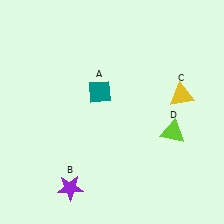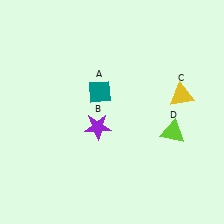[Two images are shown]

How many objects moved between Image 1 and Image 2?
1 object moved between the two images.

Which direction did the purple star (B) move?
The purple star (B) moved up.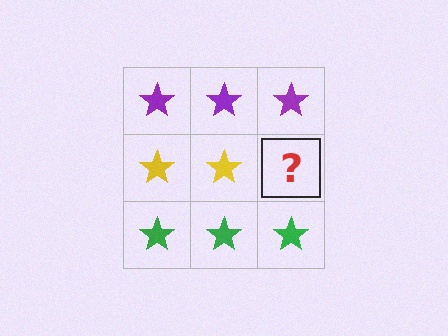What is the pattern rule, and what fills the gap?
The rule is that each row has a consistent color. The gap should be filled with a yellow star.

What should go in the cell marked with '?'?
The missing cell should contain a yellow star.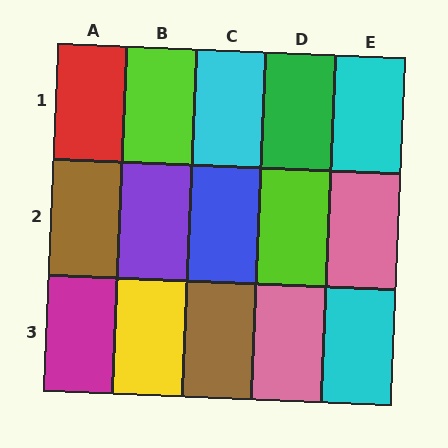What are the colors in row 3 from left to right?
Magenta, yellow, brown, pink, cyan.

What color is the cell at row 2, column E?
Pink.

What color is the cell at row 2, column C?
Blue.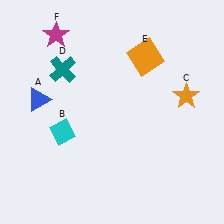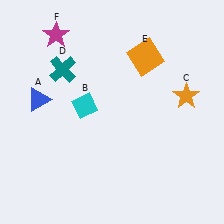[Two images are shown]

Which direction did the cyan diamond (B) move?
The cyan diamond (B) moved up.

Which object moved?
The cyan diamond (B) moved up.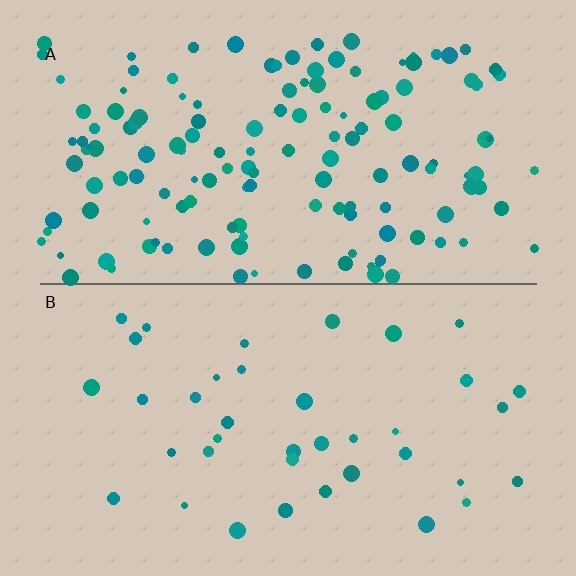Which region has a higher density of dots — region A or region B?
A (the top).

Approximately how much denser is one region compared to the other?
Approximately 3.7× — region A over region B.